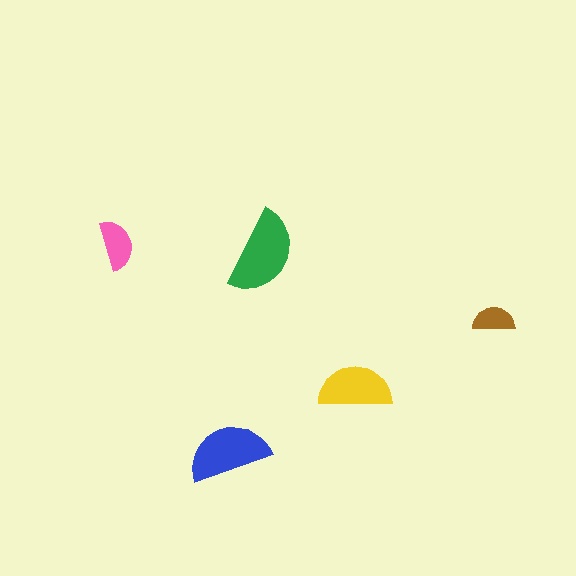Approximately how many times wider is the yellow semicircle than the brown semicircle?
About 1.5 times wider.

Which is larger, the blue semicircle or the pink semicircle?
The blue one.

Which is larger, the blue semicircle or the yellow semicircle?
The blue one.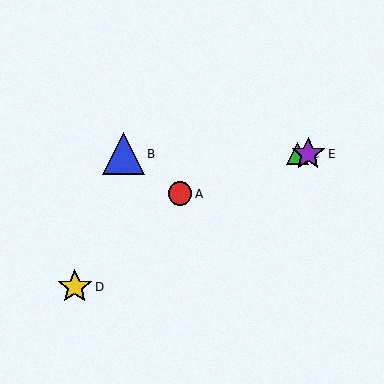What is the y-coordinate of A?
Object A is at y≈194.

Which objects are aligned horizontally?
Objects B, C, E are aligned horizontally.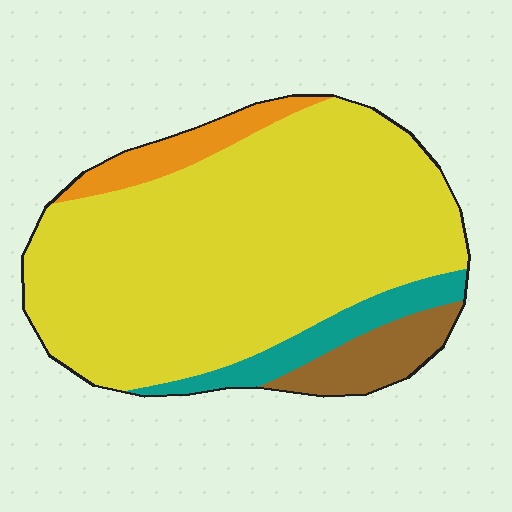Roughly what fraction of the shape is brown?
Brown covers roughly 10% of the shape.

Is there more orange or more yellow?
Yellow.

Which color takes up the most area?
Yellow, at roughly 75%.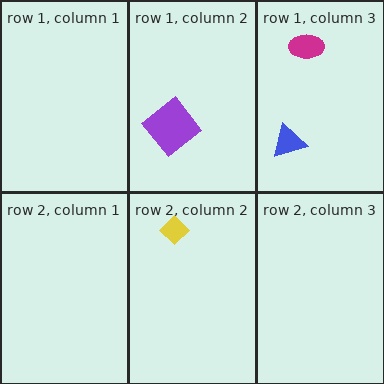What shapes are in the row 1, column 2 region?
The purple diamond.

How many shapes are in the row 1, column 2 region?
1.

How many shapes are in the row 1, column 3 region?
2.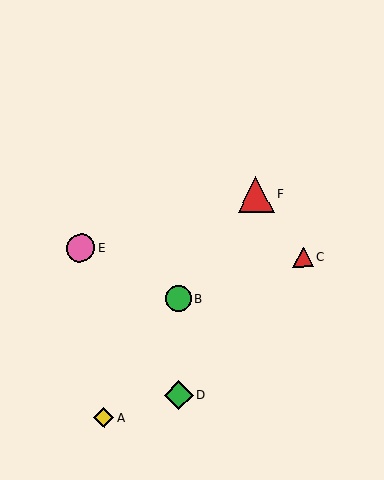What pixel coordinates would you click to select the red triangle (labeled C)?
Click at (303, 257) to select the red triangle C.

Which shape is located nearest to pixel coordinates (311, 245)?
The red triangle (labeled C) at (303, 257) is nearest to that location.